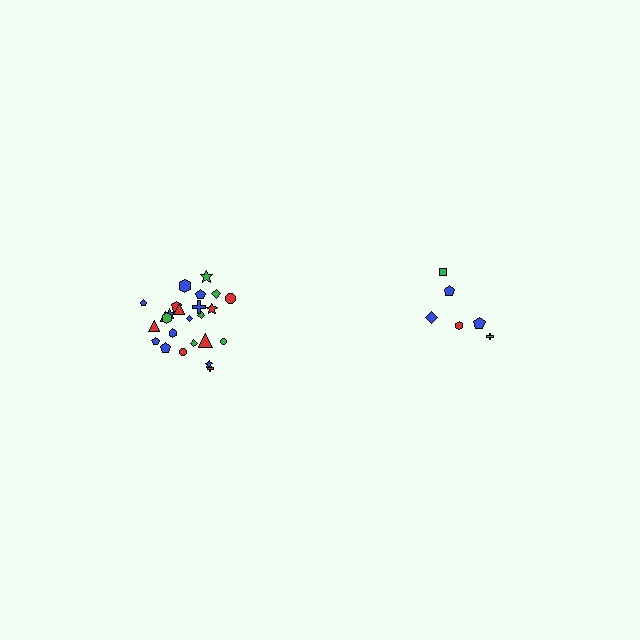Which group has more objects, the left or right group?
The left group.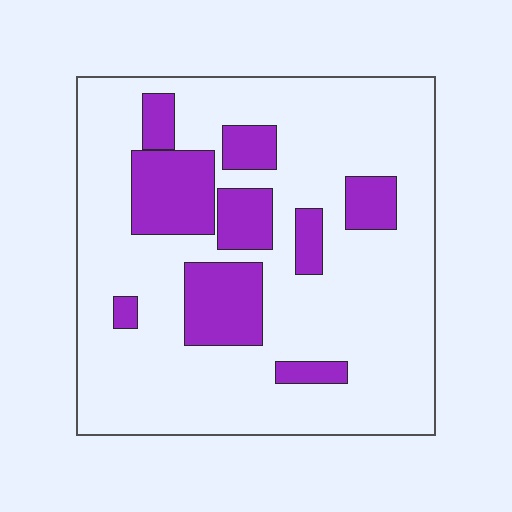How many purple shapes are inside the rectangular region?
9.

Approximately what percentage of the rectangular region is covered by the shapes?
Approximately 20%.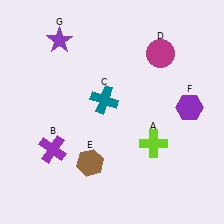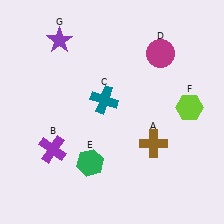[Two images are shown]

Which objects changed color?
A changed from lime to brown. E changed from brown to green. F changed from purple to lime.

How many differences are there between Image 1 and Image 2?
There are 3 differences between the two images.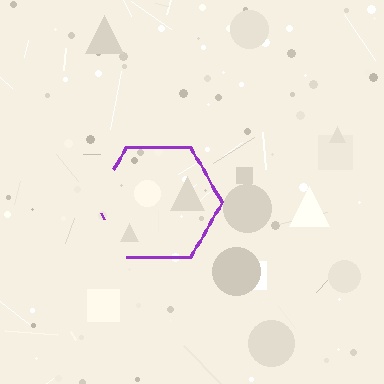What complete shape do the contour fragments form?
The contour fragments form a hexagon.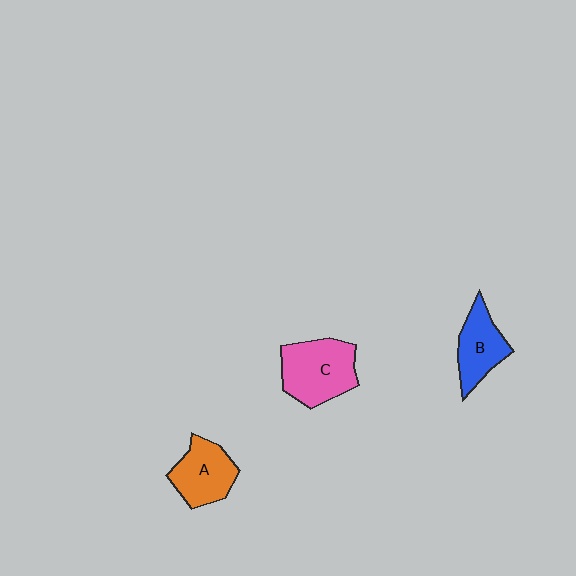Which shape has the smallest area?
Shape B (blue).